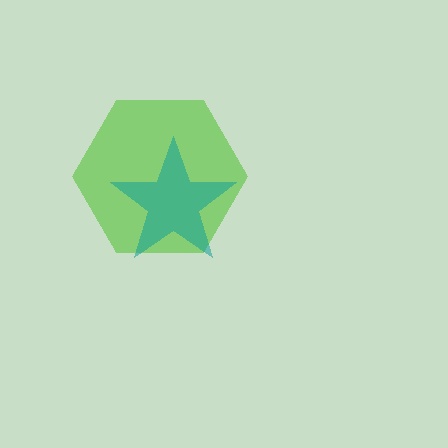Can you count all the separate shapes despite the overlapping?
Yes, there are 2 separate shapes.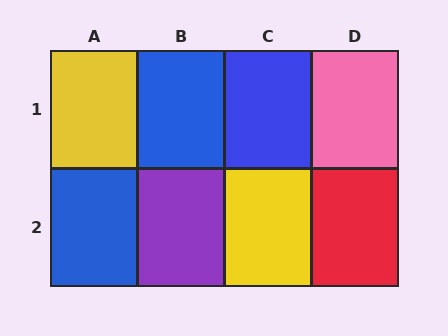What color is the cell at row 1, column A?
Yellow.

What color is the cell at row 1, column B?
Blue.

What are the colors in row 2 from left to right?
Blue, purple, yellow, red.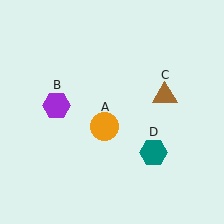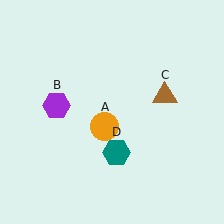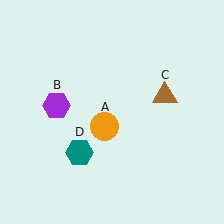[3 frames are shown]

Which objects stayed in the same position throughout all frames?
Orange circle (object A) and purple hexagon (object B) and brown triangle (object C) remained stationary.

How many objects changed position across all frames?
1 object changed position: teal hexagon (object D).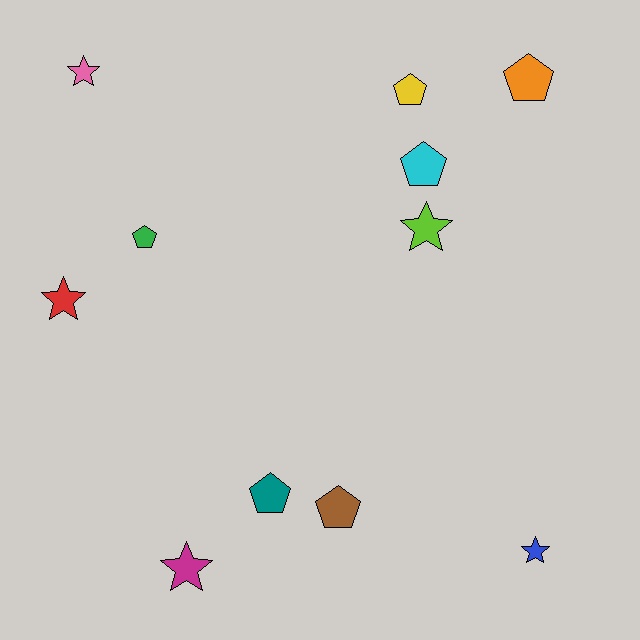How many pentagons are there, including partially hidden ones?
There are 6 pentagons.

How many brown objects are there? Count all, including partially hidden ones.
There is 1 brown object.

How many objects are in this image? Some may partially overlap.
There are 11 objects.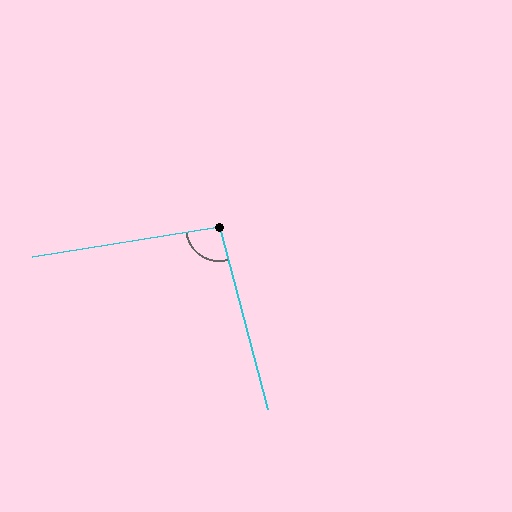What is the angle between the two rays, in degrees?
Approximately 96 degrees.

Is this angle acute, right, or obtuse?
It is obtuse.